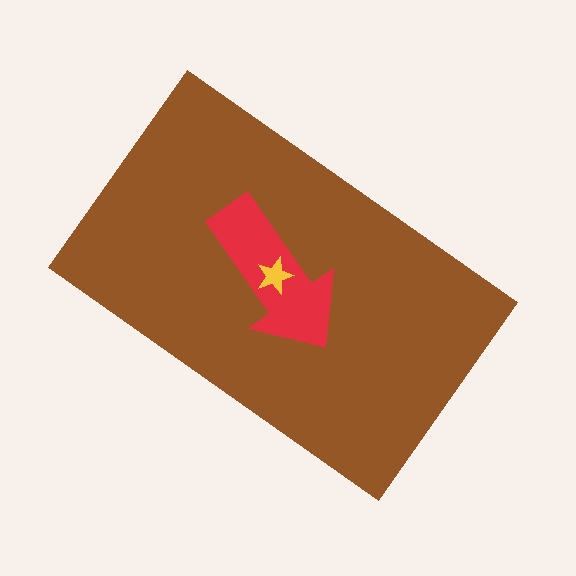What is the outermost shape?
The brown rectangle.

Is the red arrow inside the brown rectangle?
Yes.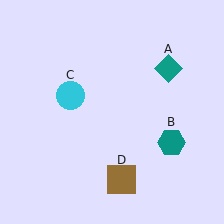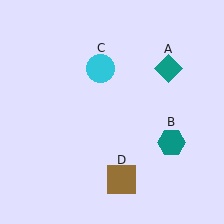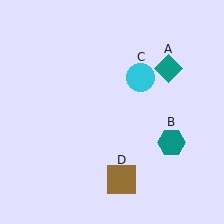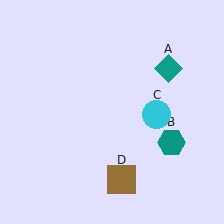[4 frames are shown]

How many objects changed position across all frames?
1 object changed position: cyan circle (object C).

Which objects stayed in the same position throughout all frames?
Teal diamond (object A) and teal hexagon (object B) and brown square (object D) remained stationary.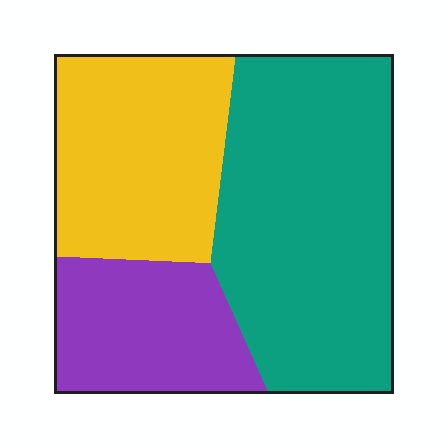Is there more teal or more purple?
Teal.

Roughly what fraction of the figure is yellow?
Yellow takes up between a quarter and a half of the figure.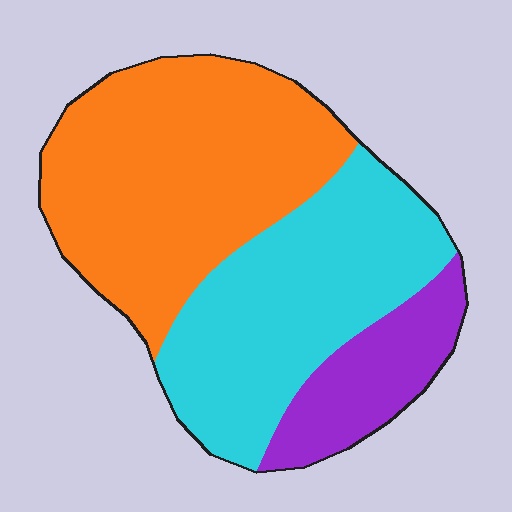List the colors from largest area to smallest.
From largest to smallest: orange, cyan, purple.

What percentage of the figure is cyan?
Cyan covers about 40% of the figure.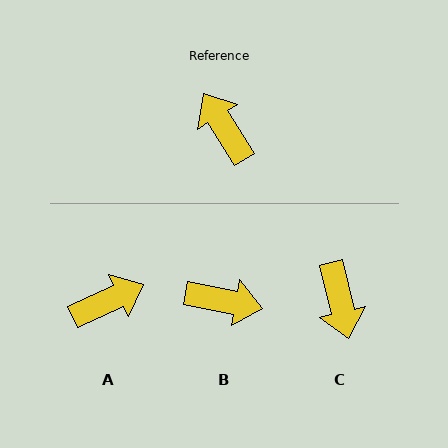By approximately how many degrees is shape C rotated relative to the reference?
Approximately 161 degrees counter-clockwise.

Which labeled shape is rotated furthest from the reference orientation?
C, about 161 degrees away.